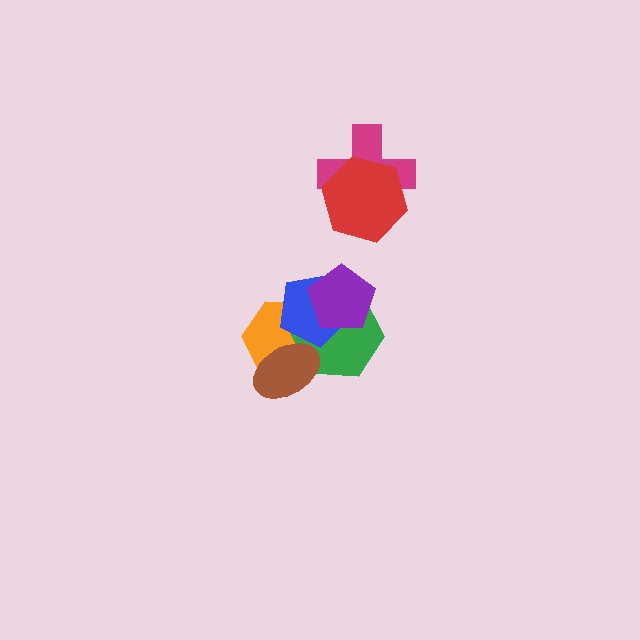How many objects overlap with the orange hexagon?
4 objects overlap with the orange hexagon.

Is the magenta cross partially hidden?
Yes, it is partially covered by another shape.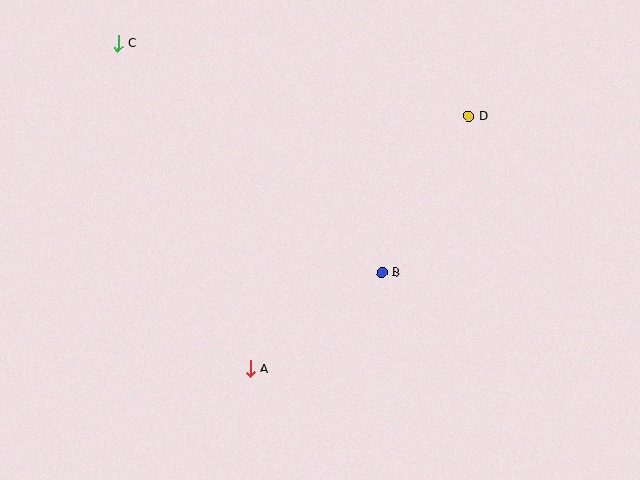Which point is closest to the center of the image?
Point B at (382, 272) is closest to the center.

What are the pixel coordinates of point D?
Point D is at (469, 116).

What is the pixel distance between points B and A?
The distance between B and A is 163 pixels.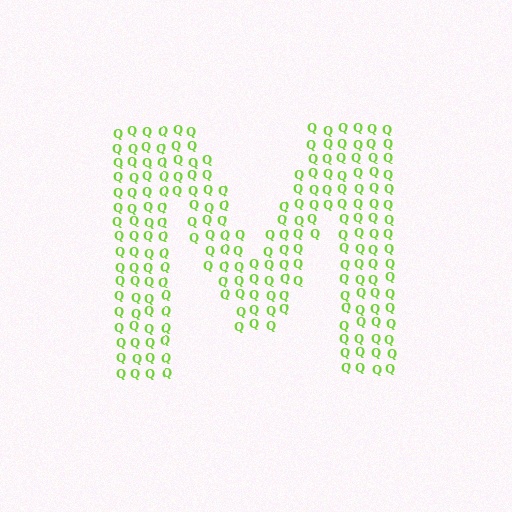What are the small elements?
The small elements are letter Q's.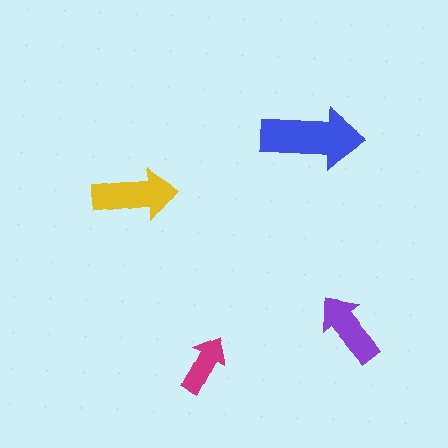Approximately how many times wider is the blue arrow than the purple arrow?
About 1.5 times wider.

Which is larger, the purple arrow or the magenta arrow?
The purple one.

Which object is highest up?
The blue arrow is topmost.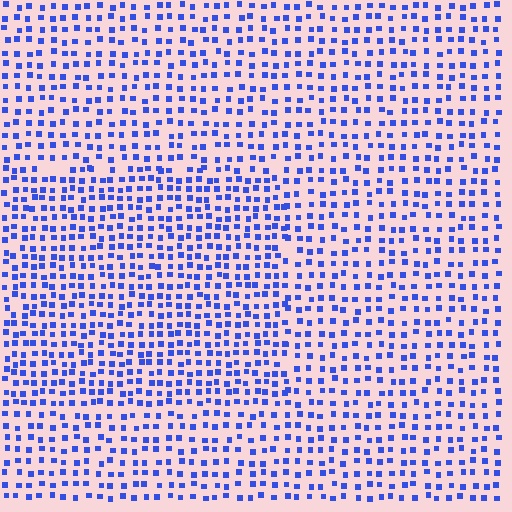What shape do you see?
I see a rectangle.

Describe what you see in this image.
The image contains small blue elements arranged at two different densities. A rectangle-shaped region is visible where the elements are more densely packed than the surrounding area.